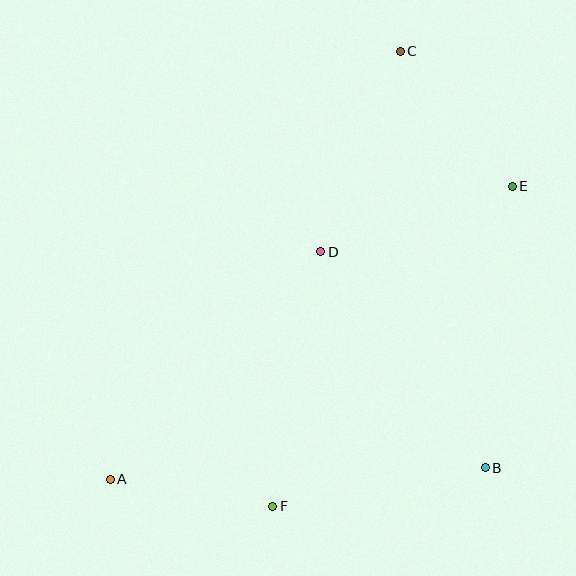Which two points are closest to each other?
Points A and F are closest to each other.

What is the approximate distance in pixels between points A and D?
The distance between A and D is approximately 310 pixels.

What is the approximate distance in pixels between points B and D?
The distance between B and D is approximately 272 pixels.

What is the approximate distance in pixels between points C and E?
The distance between C and E is approximately 175 pixels.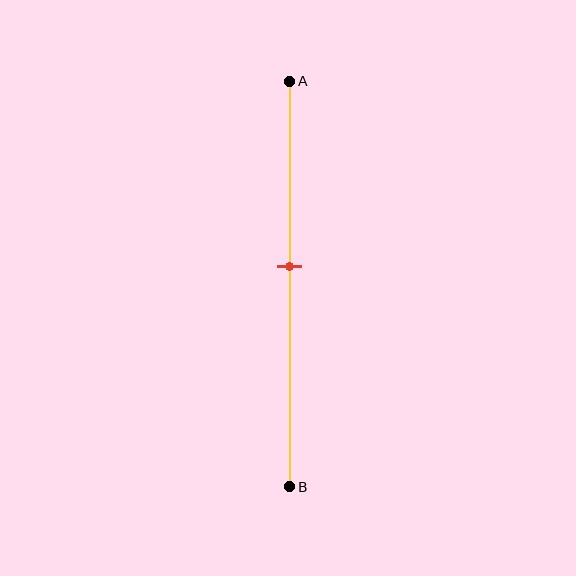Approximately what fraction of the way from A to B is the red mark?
The red mark is approximately 45% of the way from A to B.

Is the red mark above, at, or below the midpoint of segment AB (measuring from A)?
The red mark is above the midpoint of segment AB.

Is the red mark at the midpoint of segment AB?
No, the mark is at about 45% from A, not at the 50% midpoint.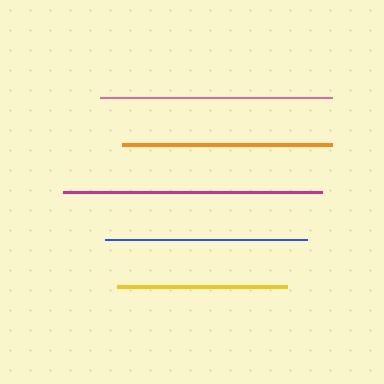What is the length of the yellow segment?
The yellow segment is approximately 170 pixels long.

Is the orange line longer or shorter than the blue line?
The orange line is longer than the blue line.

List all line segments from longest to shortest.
From longest to shortest: magenta, pink, orange, blue, yellow.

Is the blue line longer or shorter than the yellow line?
The blue line is longer than the yellow line.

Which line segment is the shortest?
The yellow line is the shortest at approximately 170 pixels.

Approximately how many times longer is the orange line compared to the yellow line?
The orange line is approximately 1.2 times the length of the yellow line.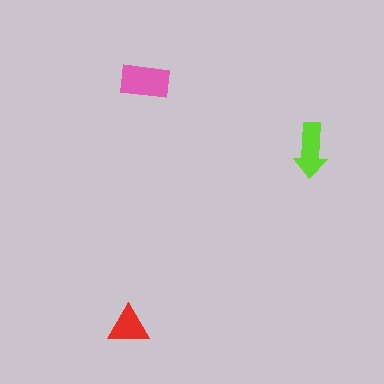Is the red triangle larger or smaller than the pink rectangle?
Smaller.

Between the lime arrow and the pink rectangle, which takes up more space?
The pink rectangle.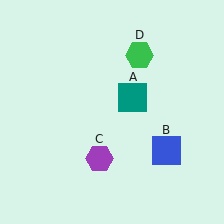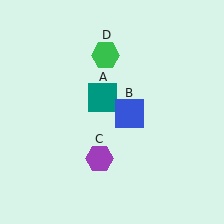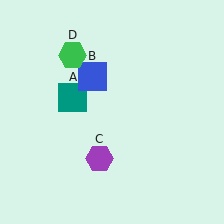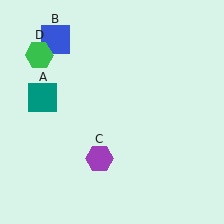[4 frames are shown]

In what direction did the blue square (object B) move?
The blue square (object B) moved up and to the left.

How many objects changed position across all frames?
3 objects changed position: teal square (object A), blue square (object B), green hexagon (object D).